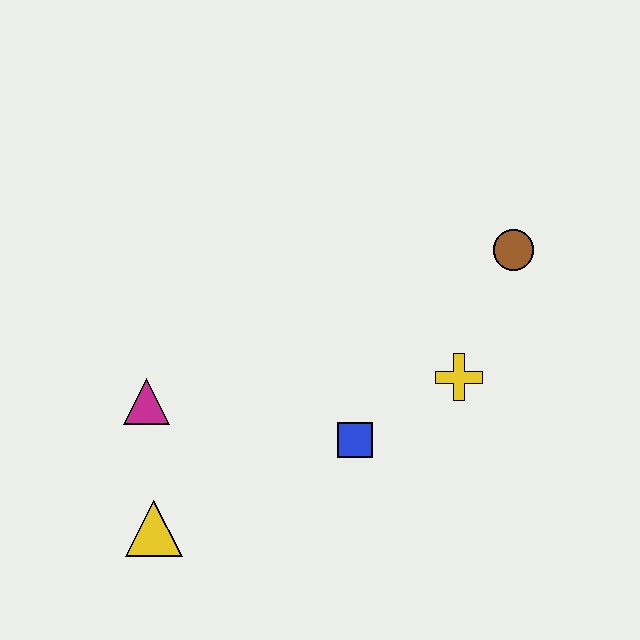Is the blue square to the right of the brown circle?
No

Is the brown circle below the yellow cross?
No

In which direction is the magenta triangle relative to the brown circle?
The magenta triangle is to the left of the brown circle.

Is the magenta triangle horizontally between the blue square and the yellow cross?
No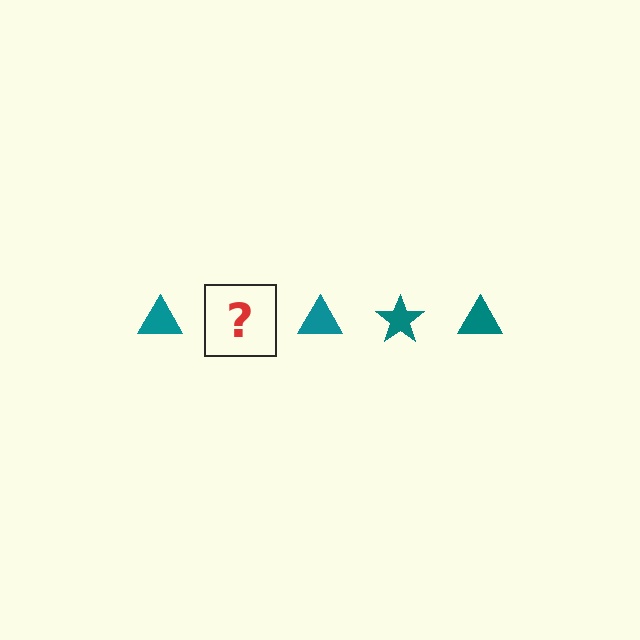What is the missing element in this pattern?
The missing element is a teal star.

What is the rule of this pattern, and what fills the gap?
The rule is that the pattern cycles through triangle, star shapes in teal. The gap should be filled with a teal star.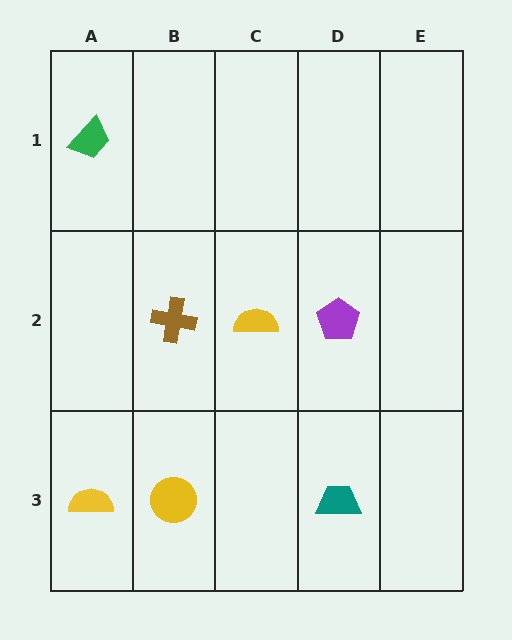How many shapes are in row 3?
3 shapes.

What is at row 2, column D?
A purple pentagon.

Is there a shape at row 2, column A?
No, that cell is empty.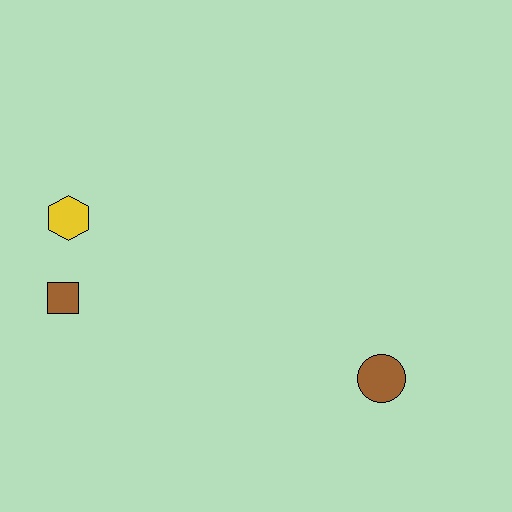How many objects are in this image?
There are 3 objects.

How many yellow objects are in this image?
There is 1 yellow object.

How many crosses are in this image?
There are no crosses.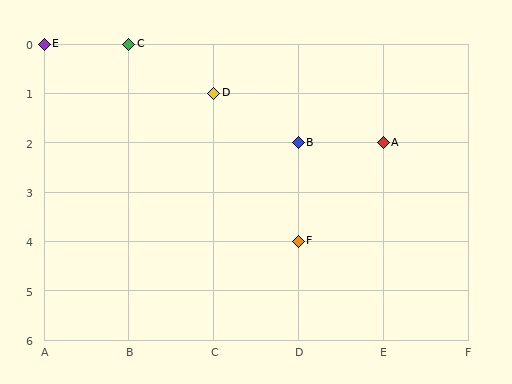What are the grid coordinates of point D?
Point D is at grid coordinates (C, 1).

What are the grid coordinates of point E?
Point E is at grid coordinates (A, 0).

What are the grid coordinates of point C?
Point C is at grid coordinates (B, 0).